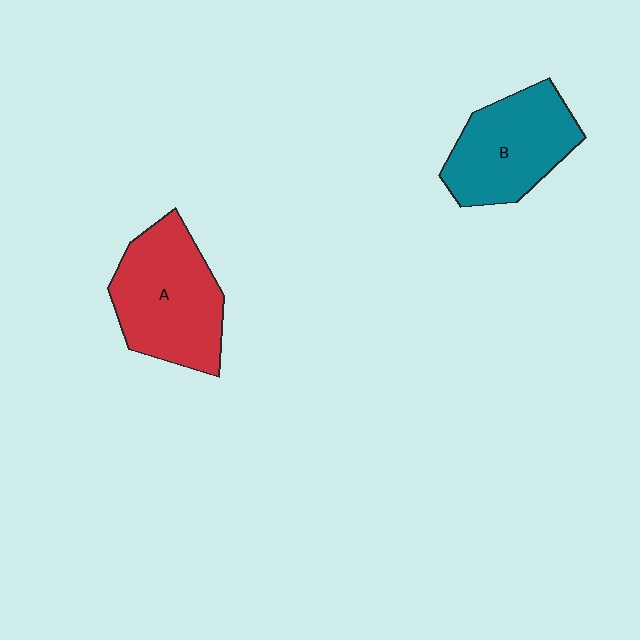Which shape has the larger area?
Shape A (red).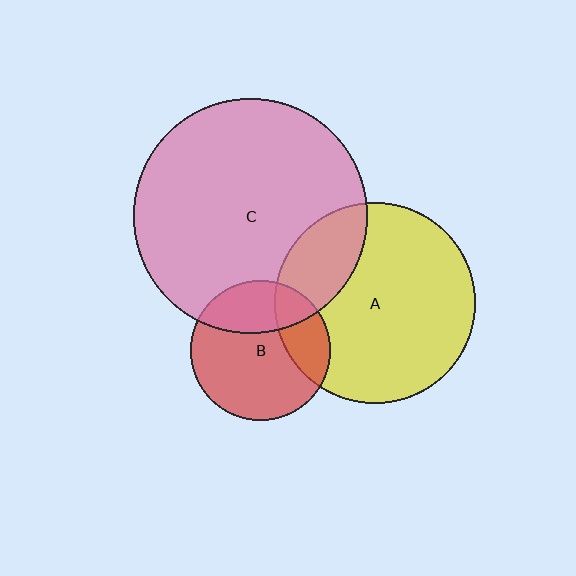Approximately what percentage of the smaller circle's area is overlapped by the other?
Approximately 30%.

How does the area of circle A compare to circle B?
Approximately 2.1 times.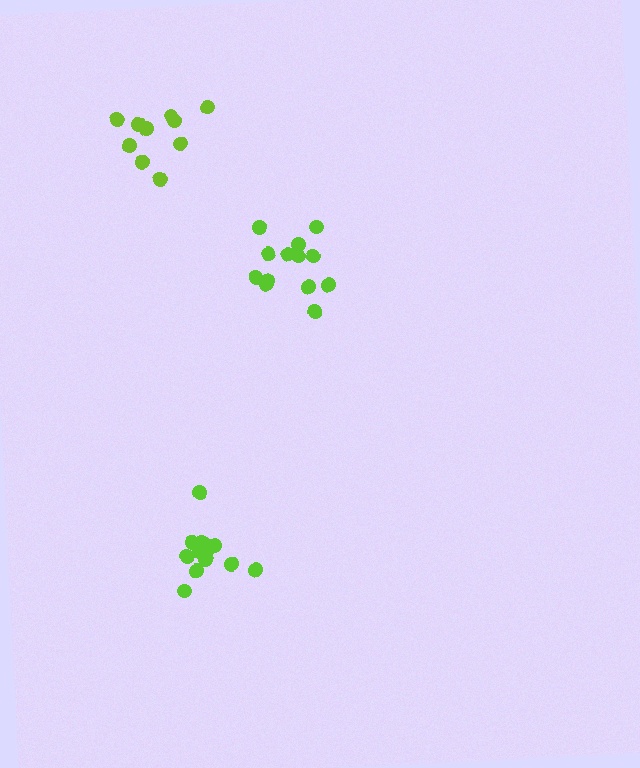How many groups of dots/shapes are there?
There are 3 groups.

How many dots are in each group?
Group 1: 13 dots, Group 2: 10 dots, Group 3: 13 dots (36 total).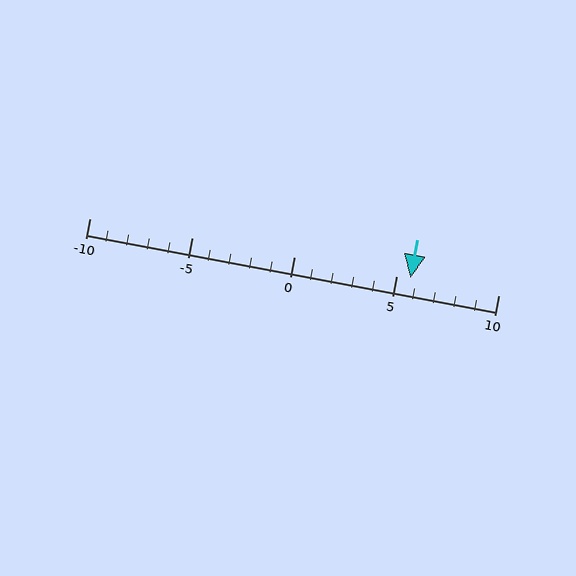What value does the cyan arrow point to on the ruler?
The cyan arrow points to approximately 6.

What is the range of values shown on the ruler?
The ruler shows values from -10 to 10.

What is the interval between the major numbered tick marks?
The major tick marks are spaced 5 units apart.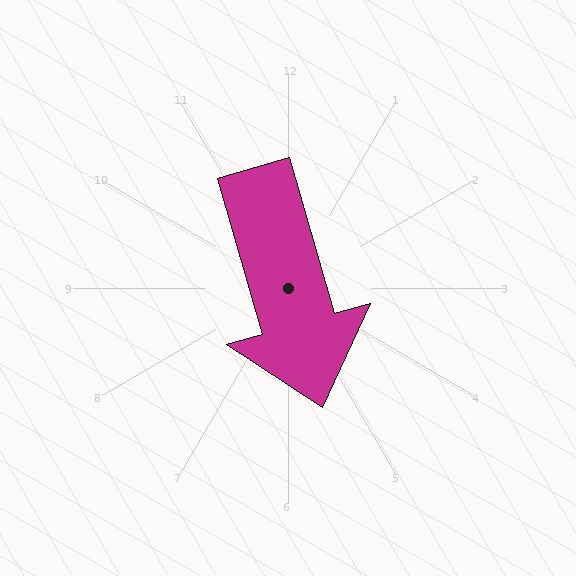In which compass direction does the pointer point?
South.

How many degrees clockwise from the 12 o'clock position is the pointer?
Approximately 164 degrees.